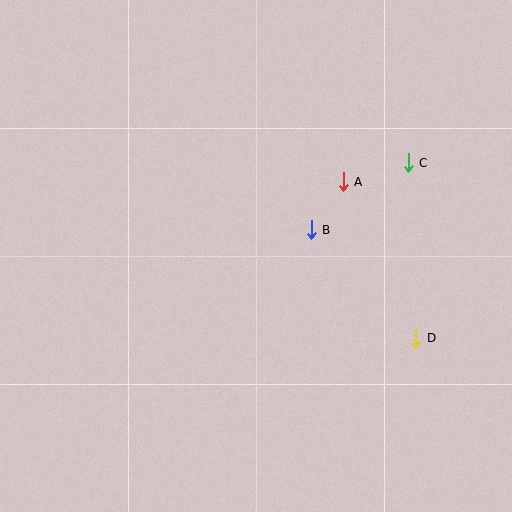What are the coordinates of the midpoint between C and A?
The midpoint between C and A is at (376, 172).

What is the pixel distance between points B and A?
The distance between B and A is 58 pixels.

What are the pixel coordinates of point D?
Point D is at (416, 338).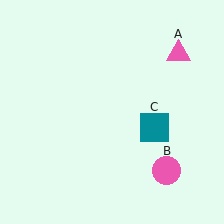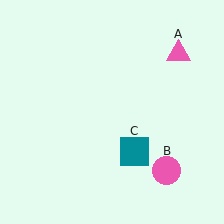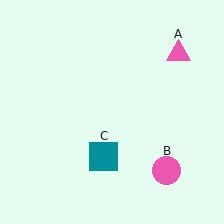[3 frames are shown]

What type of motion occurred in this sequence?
The teal square (object C) rotated clockwise around the center of the scene.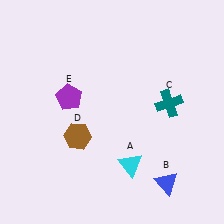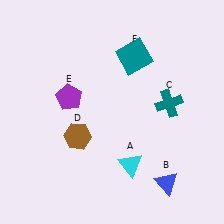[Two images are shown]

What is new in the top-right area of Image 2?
A teal square (F) was added in the top-right area of Image 2.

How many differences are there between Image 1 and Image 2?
There is 1 difference between the two images.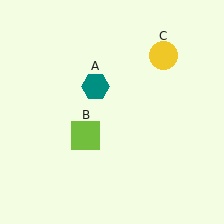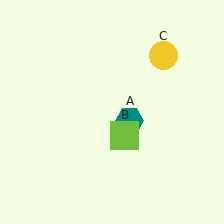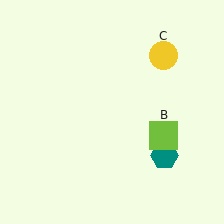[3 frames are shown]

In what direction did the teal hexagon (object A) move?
The teal hexagon (object A) moved down and to the right.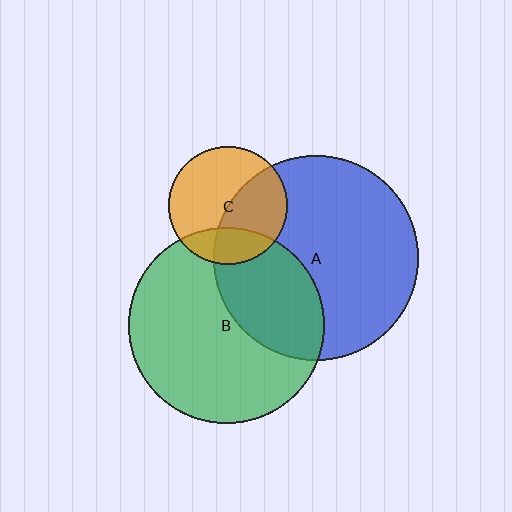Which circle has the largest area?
Circle A (blue).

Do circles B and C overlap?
Yes.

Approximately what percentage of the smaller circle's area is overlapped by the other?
Approximately 25%.